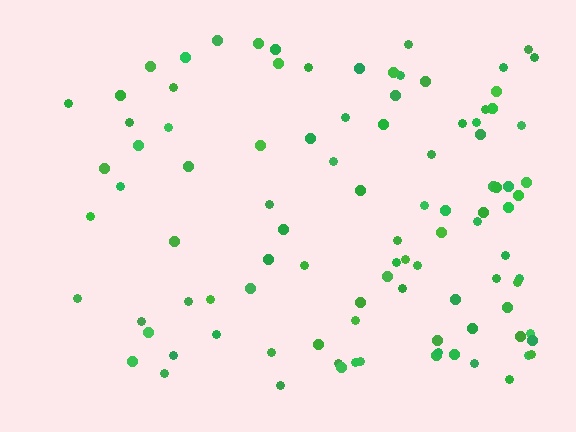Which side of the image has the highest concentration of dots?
The right.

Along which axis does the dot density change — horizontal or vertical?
Horizontal.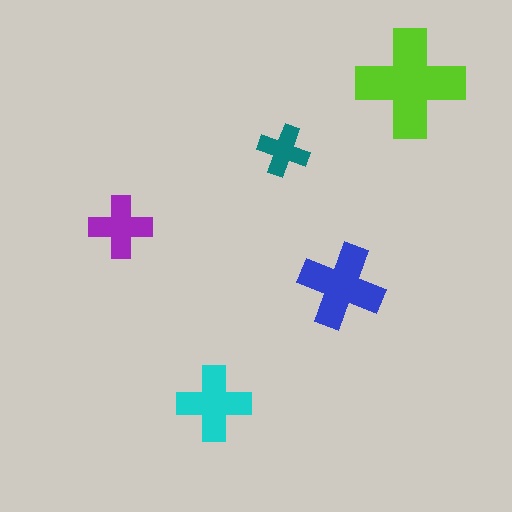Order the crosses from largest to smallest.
the lime one, the blue one, the cyan one, the purple one, the teal one.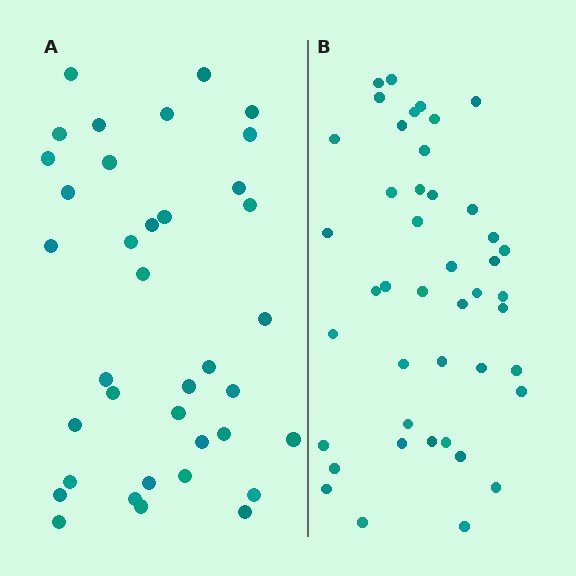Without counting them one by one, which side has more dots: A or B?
Region B (the right region) has more dots.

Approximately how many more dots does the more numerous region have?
Region B has roughly 8 or so more dots than region A.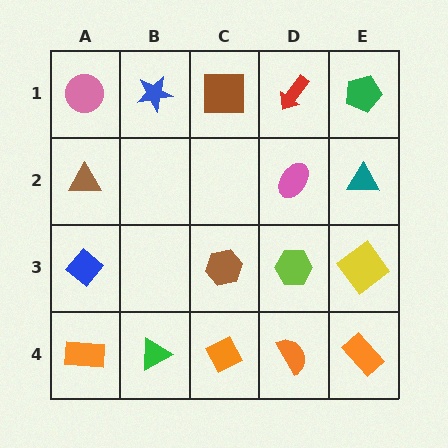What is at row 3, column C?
A brown hexagon.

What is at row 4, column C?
An orange diamond.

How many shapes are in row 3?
4 shapes.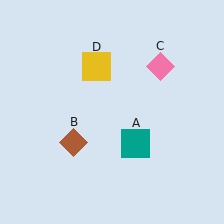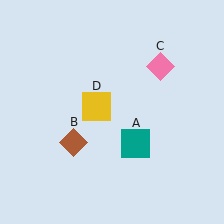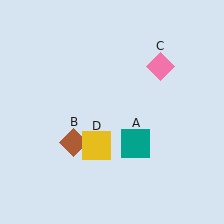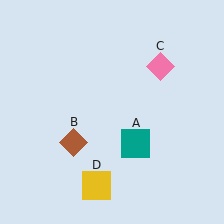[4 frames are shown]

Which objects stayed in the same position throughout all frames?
Teal square (object A) and brown diamond (object B) and pink diamond (object C) remained stationary.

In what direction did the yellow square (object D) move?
The yellow square (object D) moved down.